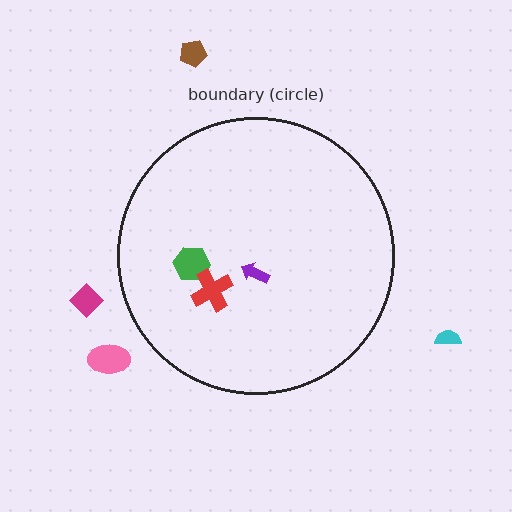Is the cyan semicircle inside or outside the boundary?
Outside.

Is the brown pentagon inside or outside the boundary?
Outside.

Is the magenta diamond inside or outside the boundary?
Outside.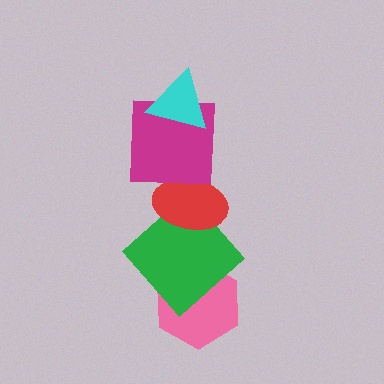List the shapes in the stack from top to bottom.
From top to bottom: the cyan triangle, the magenta square, the red ellipse, the green diamond, the pink hexagon.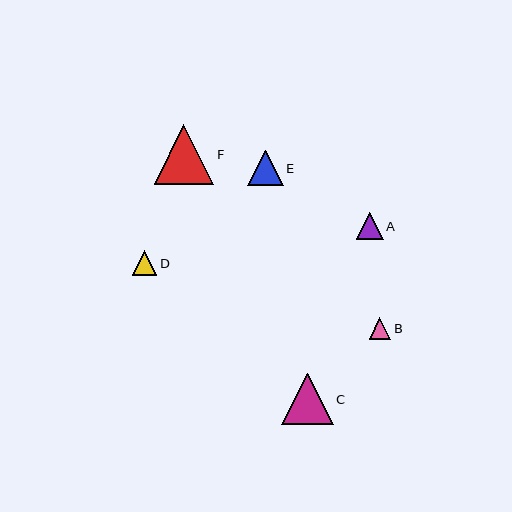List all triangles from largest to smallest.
From largest to smallest: F, C, E, A, D, B.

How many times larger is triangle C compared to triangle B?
Triangle C is approximately 2.4 times the size of triangle B.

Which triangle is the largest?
Triangle F is the largest with a size of approximately 59 pixels.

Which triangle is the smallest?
Triangle B is the smallest with a size of approximately 22 pixels.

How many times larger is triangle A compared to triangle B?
Triangle A is approximately 1.3 times the size of triangle B.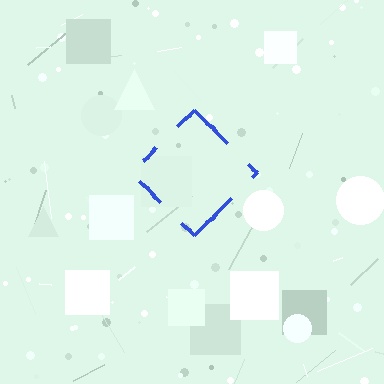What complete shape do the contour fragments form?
The contour fragments form a diamond.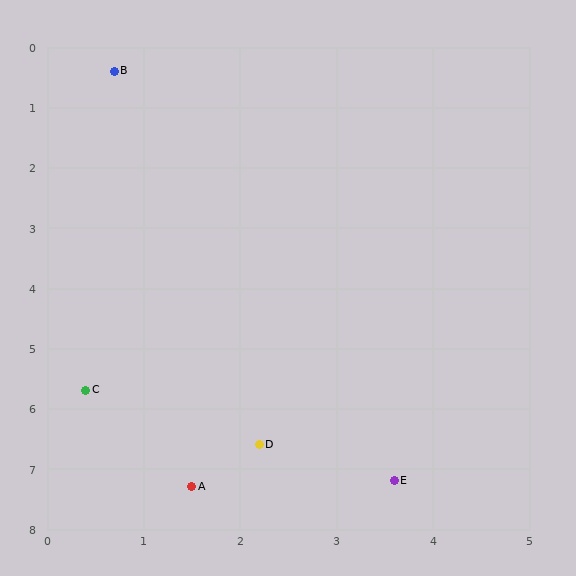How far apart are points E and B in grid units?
Points E and B are about 7.4 grid units apart.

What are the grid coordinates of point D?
Point D is at approximately (2.2, 6.6).